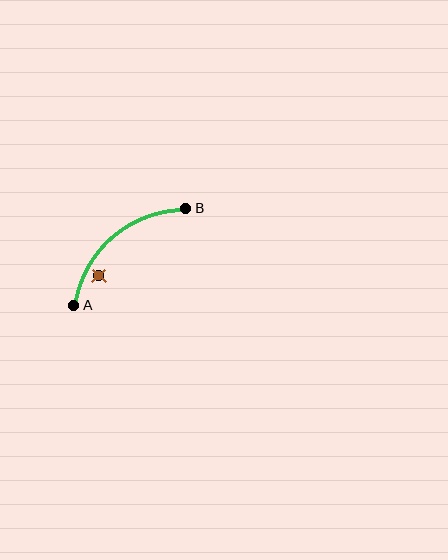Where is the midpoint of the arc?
The arc midpoint is the point on the curve farthest from the straight line joining A and B. It sits above and to the left of that line.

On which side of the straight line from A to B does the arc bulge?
The arc bulges above and to the left of the straight line connecting A and B.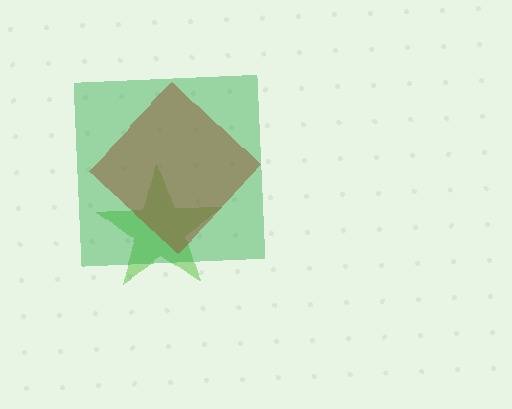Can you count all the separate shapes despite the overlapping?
Yes, there are 3 separate shapes.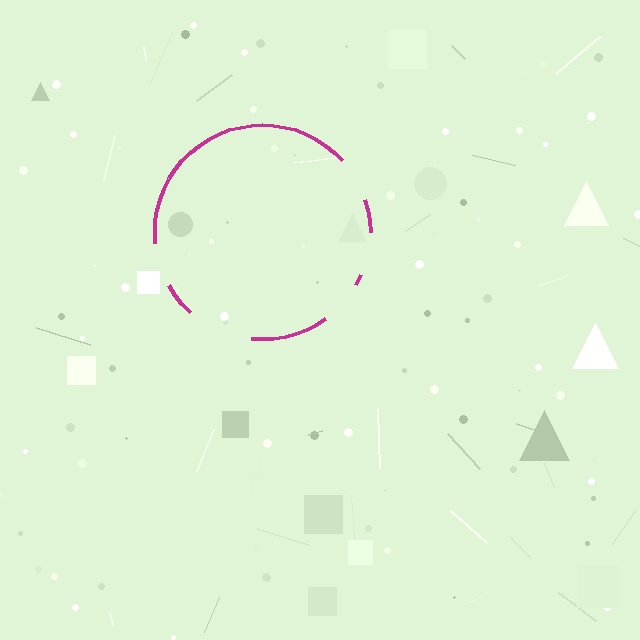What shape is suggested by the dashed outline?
The dashed outline suggests a circle.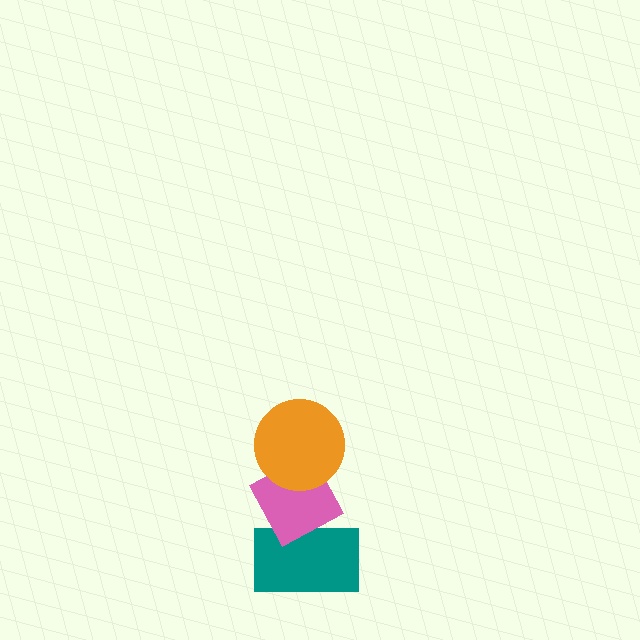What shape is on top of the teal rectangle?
The pink diamond is on top of the teal rectangle.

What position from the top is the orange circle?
The orange circle is 1st from the top.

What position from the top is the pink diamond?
The pink diamond is 2nd from the top.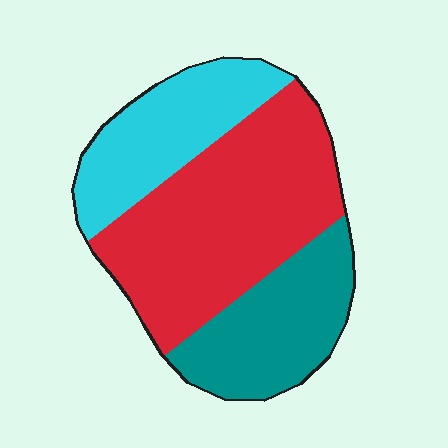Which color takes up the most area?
Red, at roughly 50%.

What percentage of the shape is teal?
Teal covers about 25% of the shape.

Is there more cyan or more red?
Red.